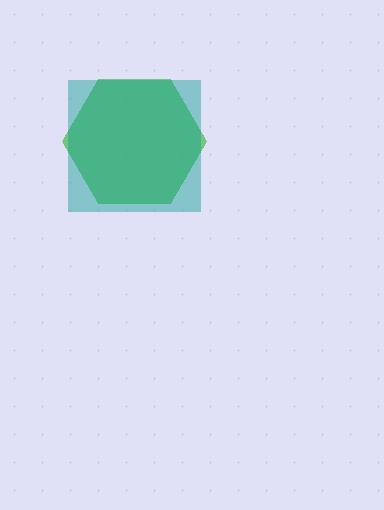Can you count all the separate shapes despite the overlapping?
Yes, there are 2 separate shapes.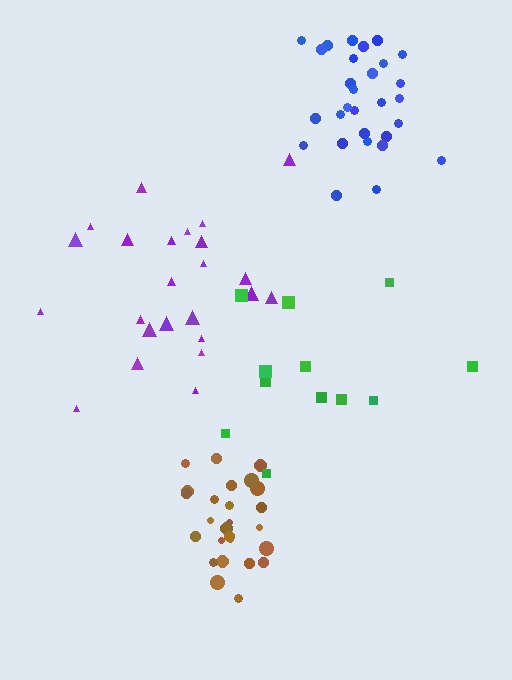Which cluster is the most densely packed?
Brown.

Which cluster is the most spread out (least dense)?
Green.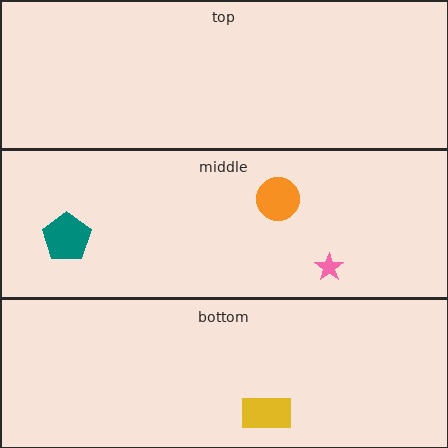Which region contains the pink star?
The middle region.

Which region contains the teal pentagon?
The middle region.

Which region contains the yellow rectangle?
The bottom region.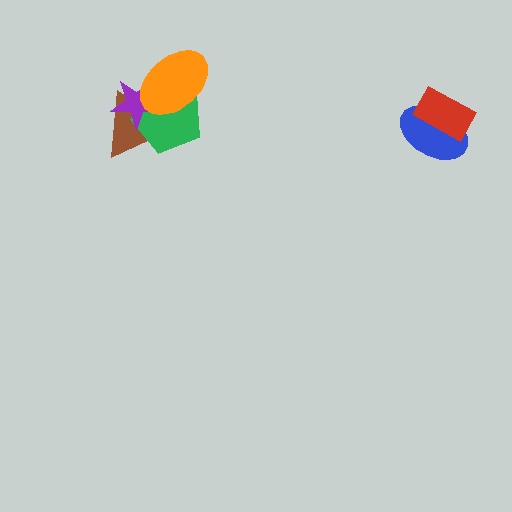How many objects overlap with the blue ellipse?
1 object overlaps with the blue ellipse.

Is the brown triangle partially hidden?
Yes, it is partially covered by another shape.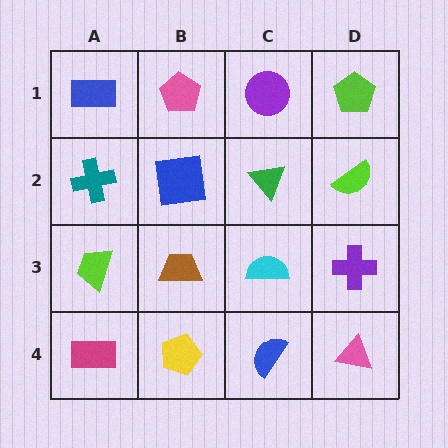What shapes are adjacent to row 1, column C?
A green triangle (row 2, column C), a pink pentagon (row 1, column B), a lime pentagon (row 1, column D).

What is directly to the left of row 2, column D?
A green triangle.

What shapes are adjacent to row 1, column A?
A teal cross (row 2, column A), a pink pentagon (row 1, column B).